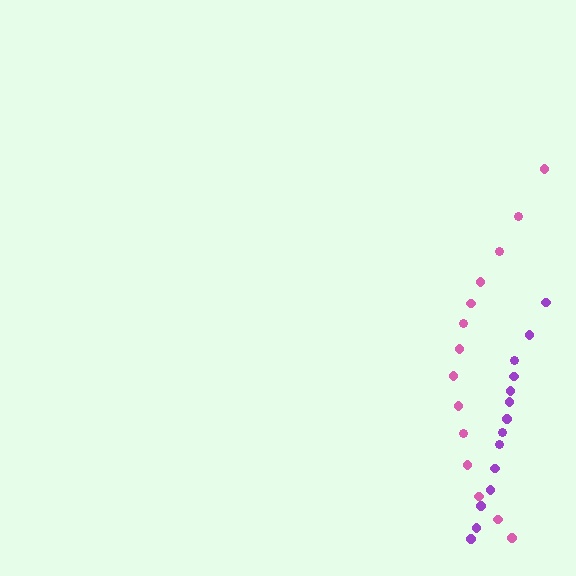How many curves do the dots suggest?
There are 2 distinct paths.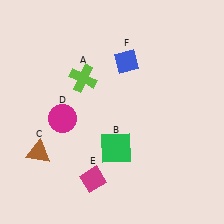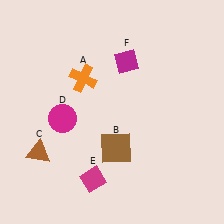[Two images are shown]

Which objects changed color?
A changed from lime to orange. B changed from green to brown. F changed from blue to magenta.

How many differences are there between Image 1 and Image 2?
There are 3 differences between the two images.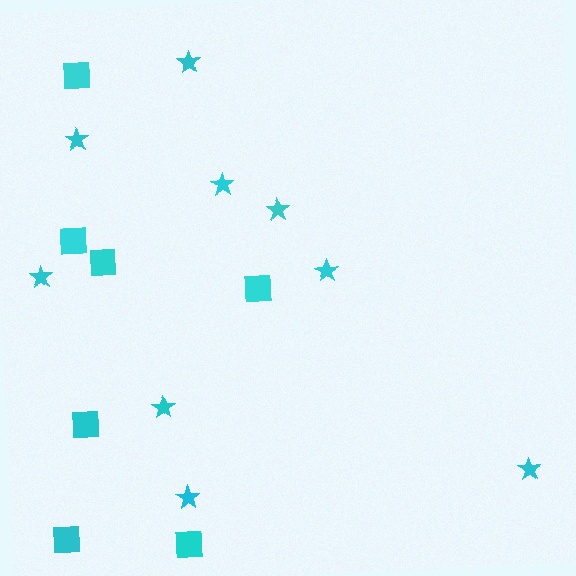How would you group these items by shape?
There are 2 groups: one group of squares (7) and one group of stars (9).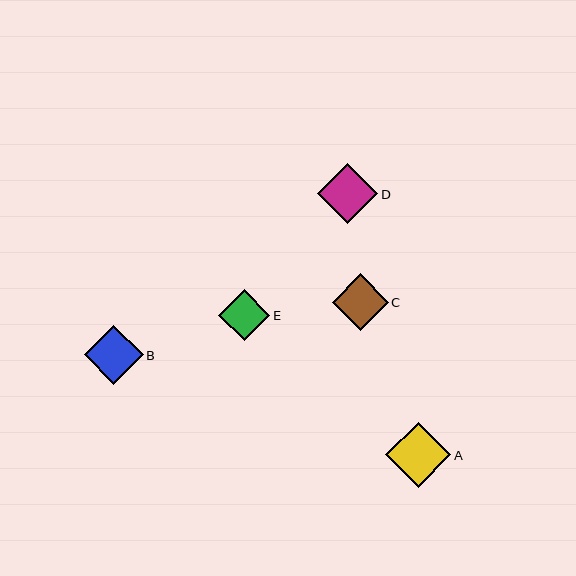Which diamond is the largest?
Diamond A is the largest with a size of approximately 65 pixels.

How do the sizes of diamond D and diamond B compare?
Diamond D and diamond B are approximately the same size.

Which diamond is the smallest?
Diamond E is the smallest with a size of approximately 51 pixels.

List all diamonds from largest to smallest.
From largest to smallest: A, D, B, C, E.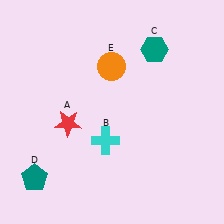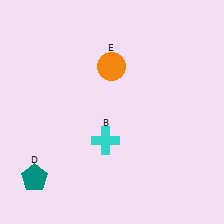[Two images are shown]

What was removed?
The teal hexagon (C), the red star (A) were removed in Image 2.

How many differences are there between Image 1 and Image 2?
There are 2 differences between the two images.